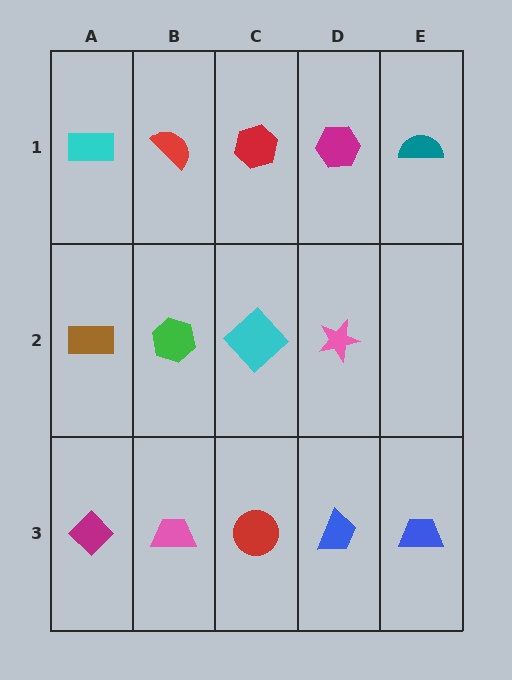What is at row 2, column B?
A green hexagon.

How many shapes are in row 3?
5 shapes.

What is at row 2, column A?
A brown rectangle.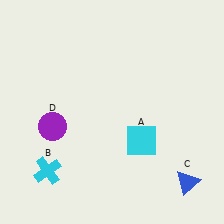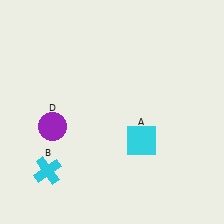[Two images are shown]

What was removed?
The blue triangle (C) was removed in Image 2.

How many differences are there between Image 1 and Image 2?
There is 1 difference between the two images.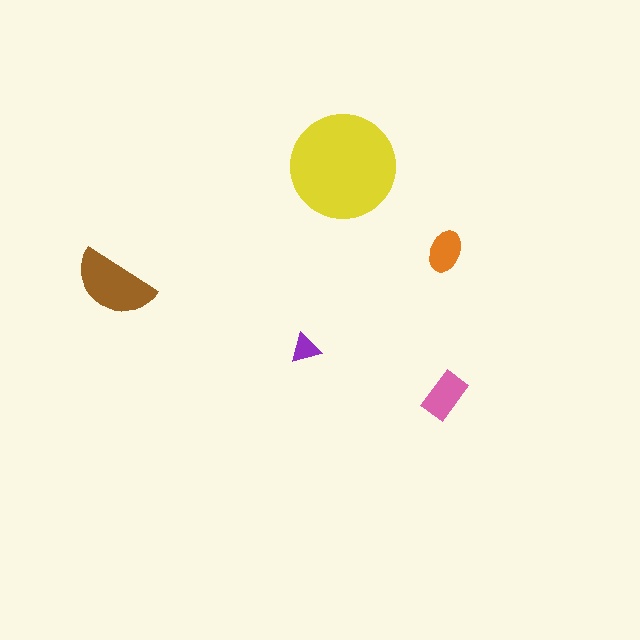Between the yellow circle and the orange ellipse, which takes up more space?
The yellow circle.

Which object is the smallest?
The purple triangle.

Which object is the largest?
The yellow circle.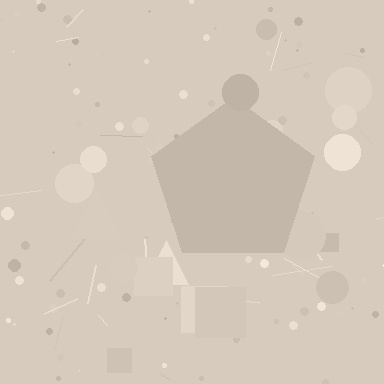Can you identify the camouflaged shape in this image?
The camouflaged shape is a pentagon.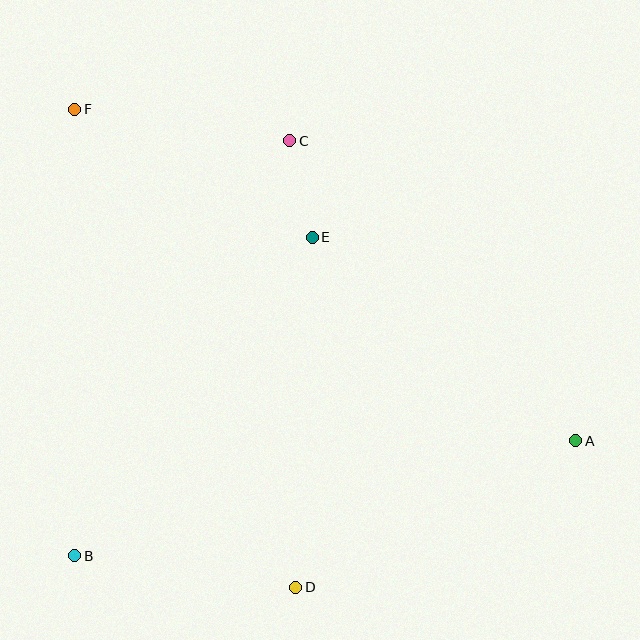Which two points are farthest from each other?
Points A and F are farthest from each other.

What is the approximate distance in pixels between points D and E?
The distance between D and E is approximately 350 pixels.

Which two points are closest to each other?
Points C and E are closest to each other.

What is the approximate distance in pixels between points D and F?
The distance between D and F is approximately 527 pixels.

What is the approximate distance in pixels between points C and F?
The distance between C and F is approximately 217 pixels.